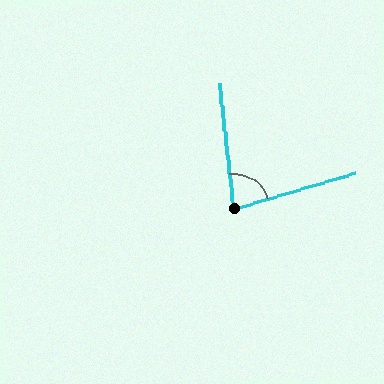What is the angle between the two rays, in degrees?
Approximately 79 degrees.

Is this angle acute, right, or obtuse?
It is acute.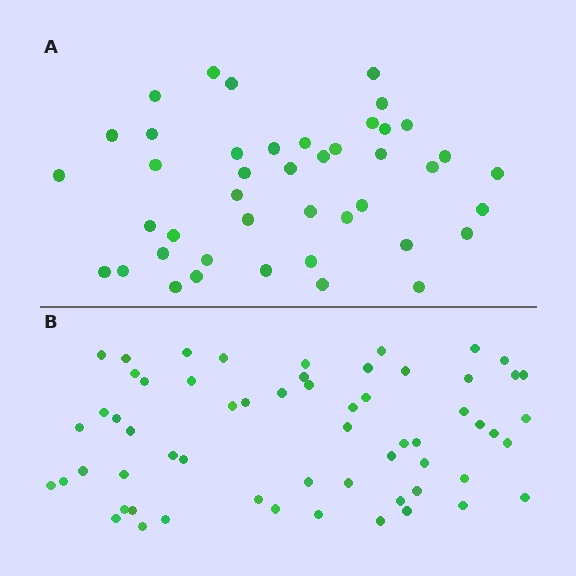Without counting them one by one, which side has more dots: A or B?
Region B (the bottom region) has more dots.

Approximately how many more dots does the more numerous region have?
Region B has approximately 15 more dots than region A.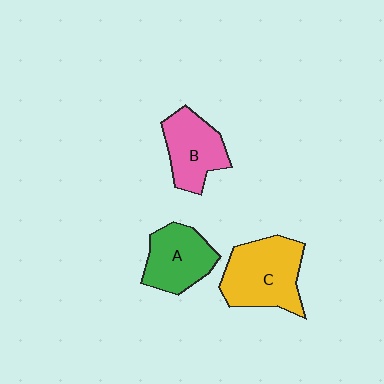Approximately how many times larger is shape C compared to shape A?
Approximately 1.4 times.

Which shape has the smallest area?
Shape B (pink).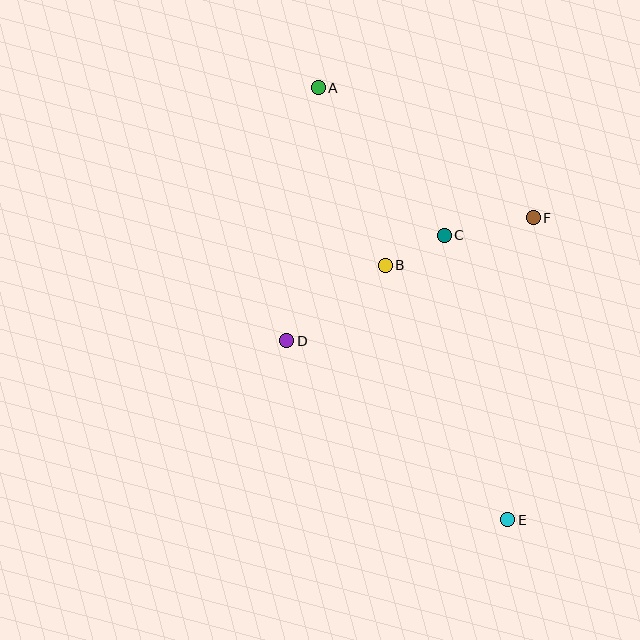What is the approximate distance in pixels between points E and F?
The distance between E and F is approximately 303 pixels.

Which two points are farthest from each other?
Points A and E are farthest from each other.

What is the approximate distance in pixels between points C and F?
The distance between C and F is approximately 91 pixels.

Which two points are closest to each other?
Points B and C are closest to each other.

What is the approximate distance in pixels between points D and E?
The distance between D and E is approximately 285 pixels.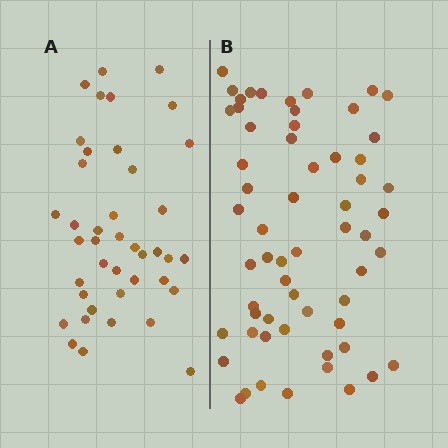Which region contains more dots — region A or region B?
Region B (the right region) has more dots.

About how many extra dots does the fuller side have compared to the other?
Region B has approximately 20 more dots than region A.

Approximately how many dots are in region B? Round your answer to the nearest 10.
About 60 dots.